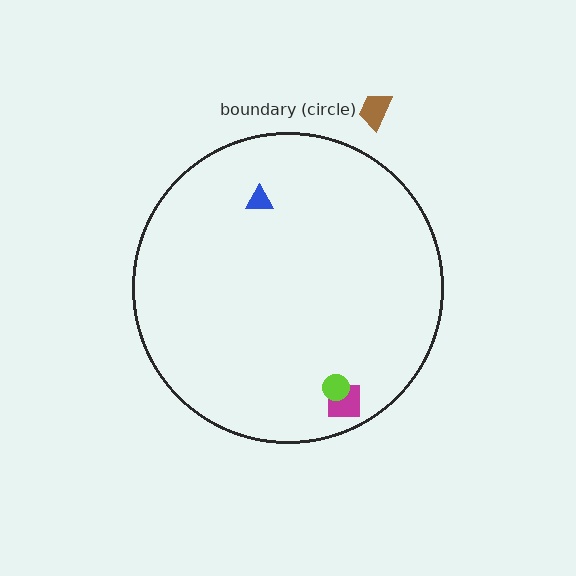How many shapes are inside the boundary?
3 inside, 1 outside.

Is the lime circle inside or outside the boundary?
Inside.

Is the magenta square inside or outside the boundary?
Inside.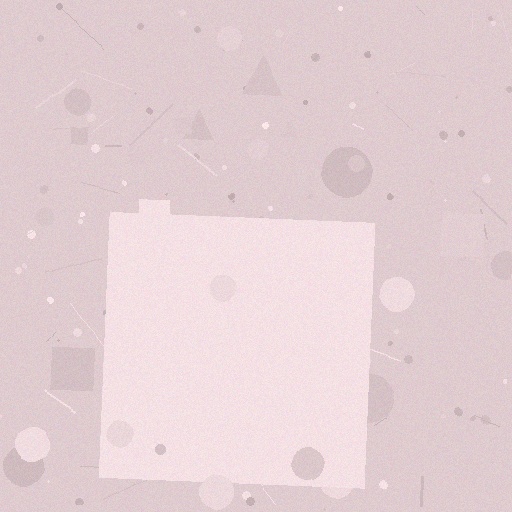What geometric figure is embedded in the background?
A square is embedded in the background.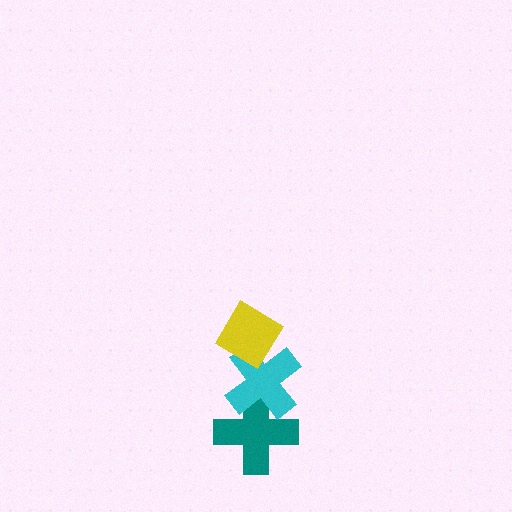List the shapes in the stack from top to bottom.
From top to bottom: the yellow diamond, the cyan cross, the teal cross.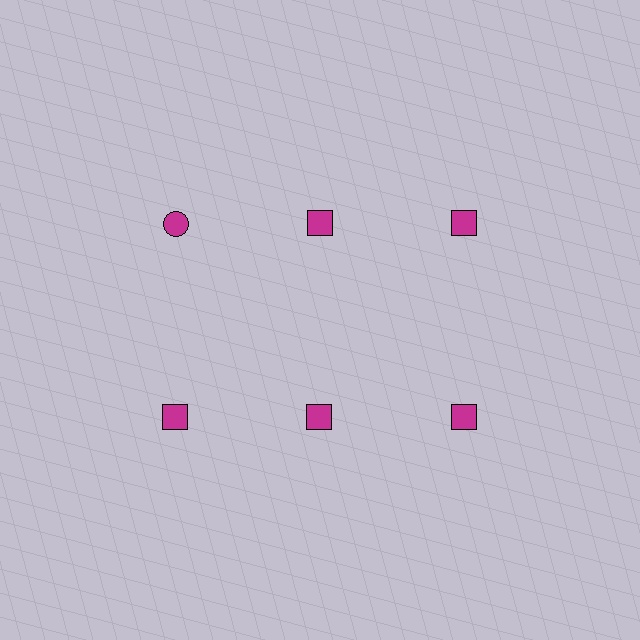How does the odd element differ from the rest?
It has a different shape: circle instead of square.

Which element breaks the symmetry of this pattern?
The magenta circle in the top row, leftmost column breaks the symmetry. All other shapes are magenta squares.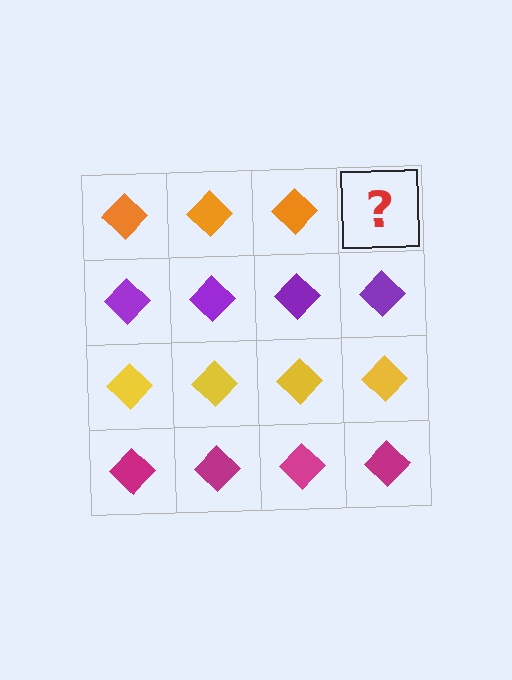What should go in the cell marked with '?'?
The missing cell should contain an orange diamond.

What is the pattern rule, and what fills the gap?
The rule is that each row has a consistent color. The gap should be filled with an orange diamond.